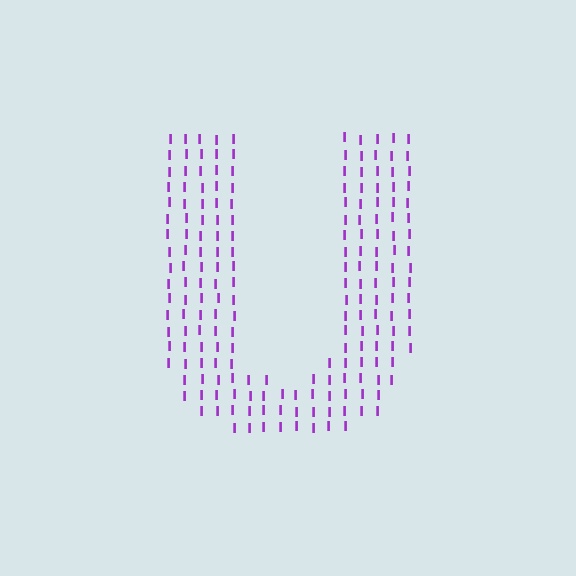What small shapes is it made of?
It is made of small letter I's.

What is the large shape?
The large shape is the letter U.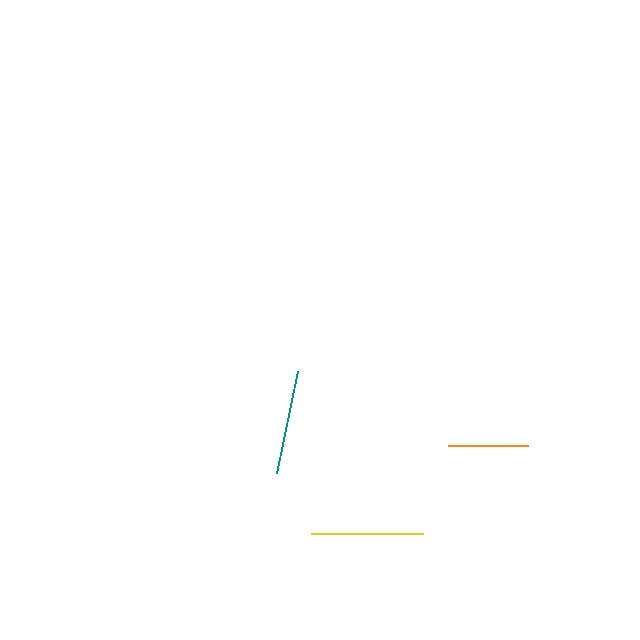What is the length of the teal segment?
The teal segment is approximately 105 pixels long.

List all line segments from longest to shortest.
From longest to shortest: yellow, teal, orange.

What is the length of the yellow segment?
The yellow segment is approximately 112 pixels long.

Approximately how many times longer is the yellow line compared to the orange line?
The yellow line is approximately 1.4 times the length of the orange line.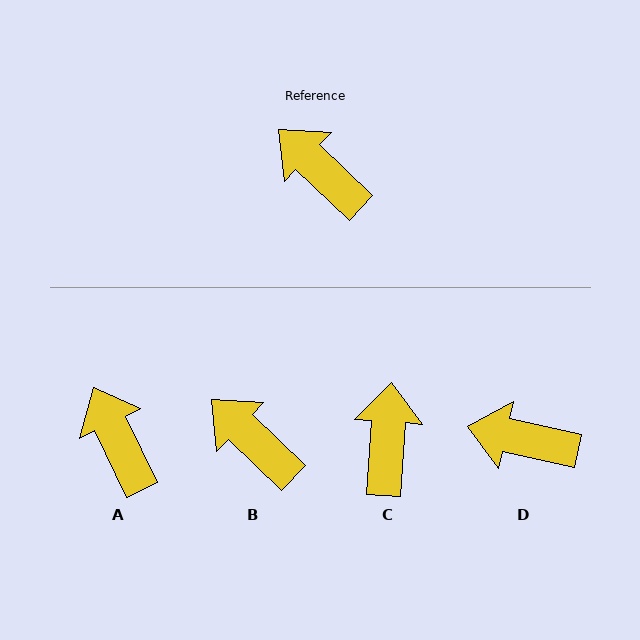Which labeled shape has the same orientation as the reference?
B.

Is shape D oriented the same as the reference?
No, it is off by about 31 degrees.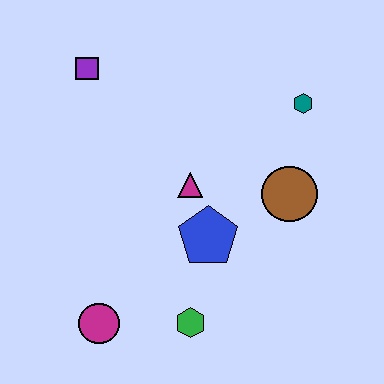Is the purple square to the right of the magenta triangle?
No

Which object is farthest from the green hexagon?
The purple square is farthest from the green hexagon.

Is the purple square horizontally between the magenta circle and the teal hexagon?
No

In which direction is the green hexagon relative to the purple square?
The green hexagon is below the purple square.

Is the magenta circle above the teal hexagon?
No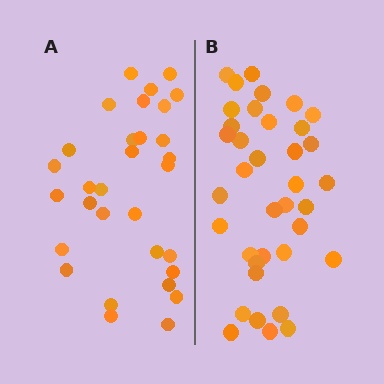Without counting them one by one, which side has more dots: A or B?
Region B (the right region) has more dots.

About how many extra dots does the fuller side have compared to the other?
Region B has about 6 more dots than region A.